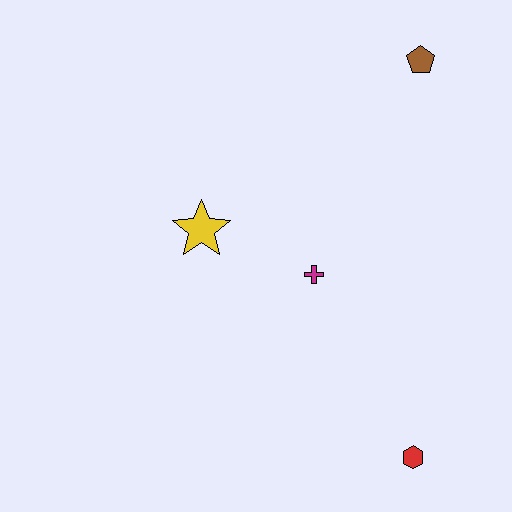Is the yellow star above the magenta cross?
Yes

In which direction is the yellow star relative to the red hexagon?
The yellow star is above the red hexagon.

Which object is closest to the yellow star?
The magenta cross is closest to the yellow star.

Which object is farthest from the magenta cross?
The brown pentagon is farthest from the magenta cross.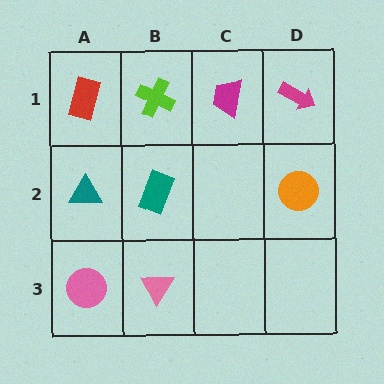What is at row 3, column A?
A pink circle.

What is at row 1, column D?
A magenta arrow.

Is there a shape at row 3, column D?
No, that cell is empty.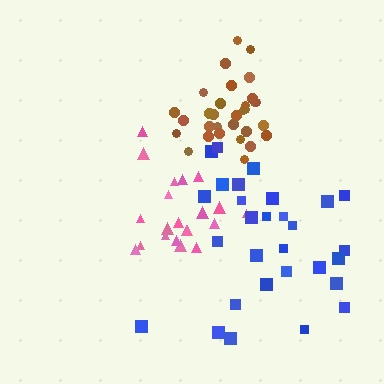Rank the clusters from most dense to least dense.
brown, pink, blue.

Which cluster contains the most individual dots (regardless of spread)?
Brown (32).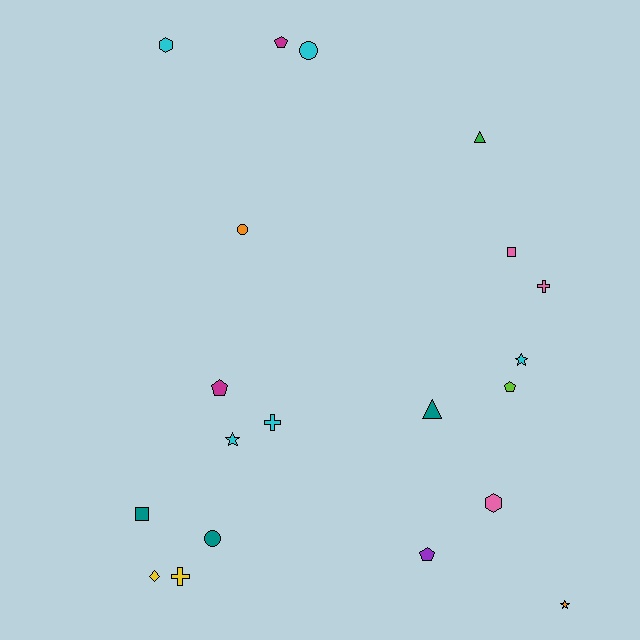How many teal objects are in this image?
There are 3 teal objects.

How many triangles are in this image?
There are 2 triangles.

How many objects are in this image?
There are 20 objects.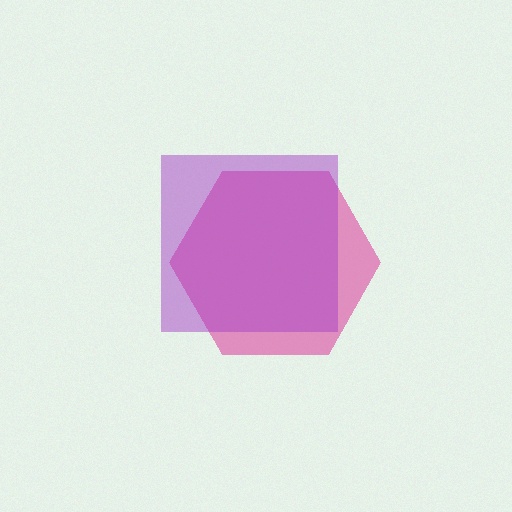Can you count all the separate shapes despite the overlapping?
Yes, there are 2 separate shapes.